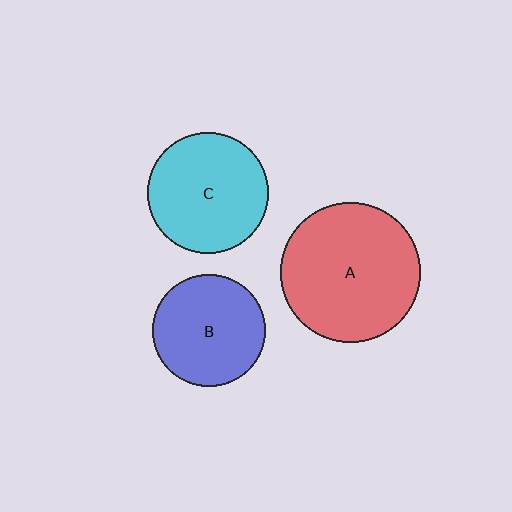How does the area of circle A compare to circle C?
Approximately 1.3 times.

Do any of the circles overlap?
No, none of the circles overlap.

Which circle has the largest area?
Circle A (red).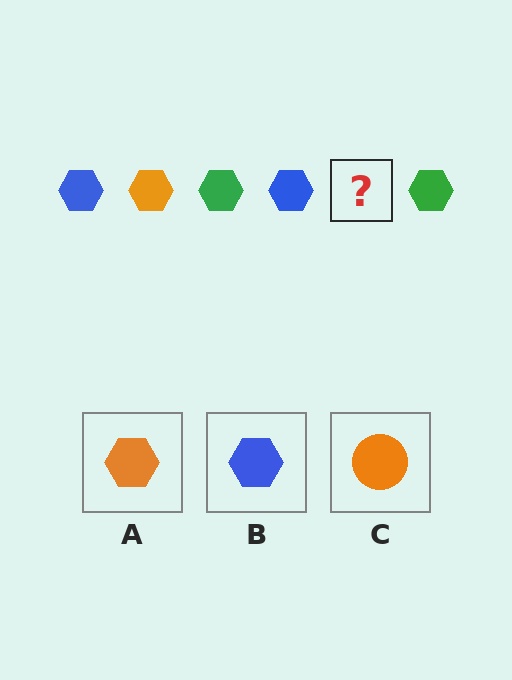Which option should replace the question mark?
Option A.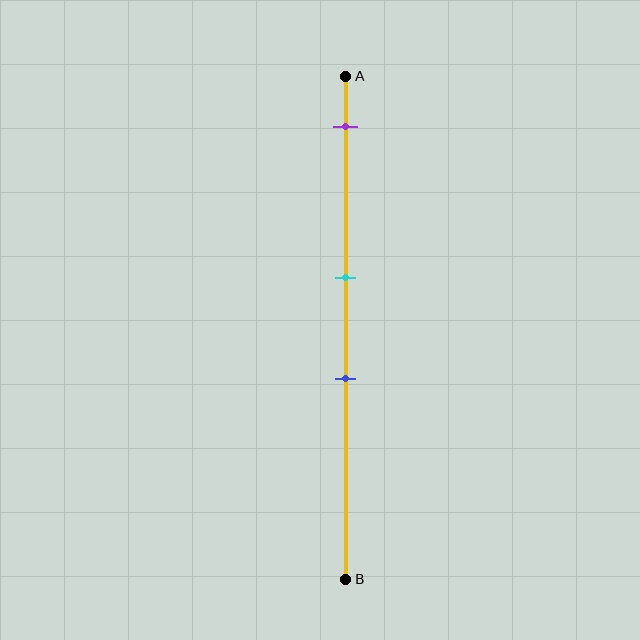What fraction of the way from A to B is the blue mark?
The blue mark is approximately 60% (0.6) of the way from A to B.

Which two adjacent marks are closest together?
The cyan and blue marks are the closest adjacent pair.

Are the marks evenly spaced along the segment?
No, the marks are not evenly spaced.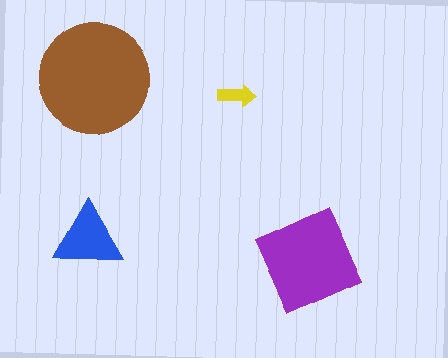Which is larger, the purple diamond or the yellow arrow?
The purple diamond.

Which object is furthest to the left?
The blue triangle is leftmost.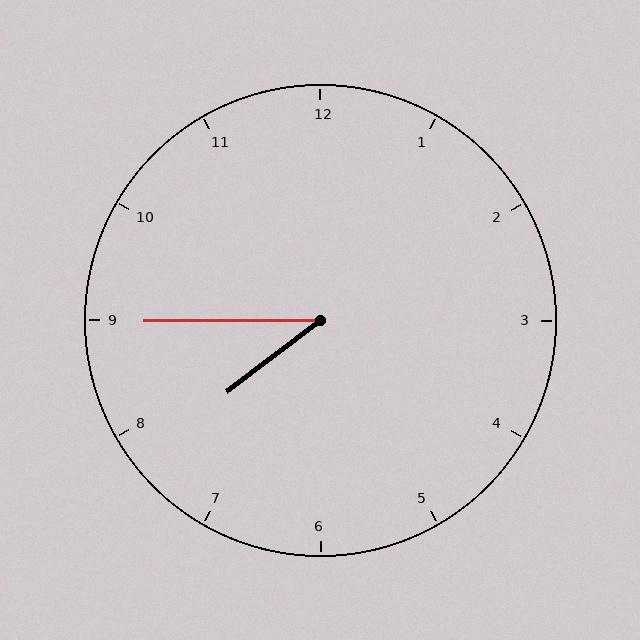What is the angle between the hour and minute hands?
Approximately 38 degrees.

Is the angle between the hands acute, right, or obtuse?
It is acute.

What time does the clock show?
7:45.